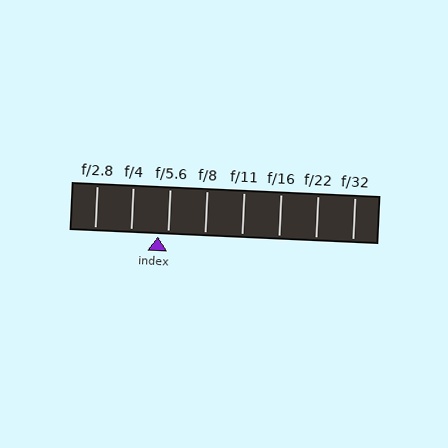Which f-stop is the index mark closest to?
The index mark is closest to f/5.6.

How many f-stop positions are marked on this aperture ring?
There are 8 f-stop positions marked.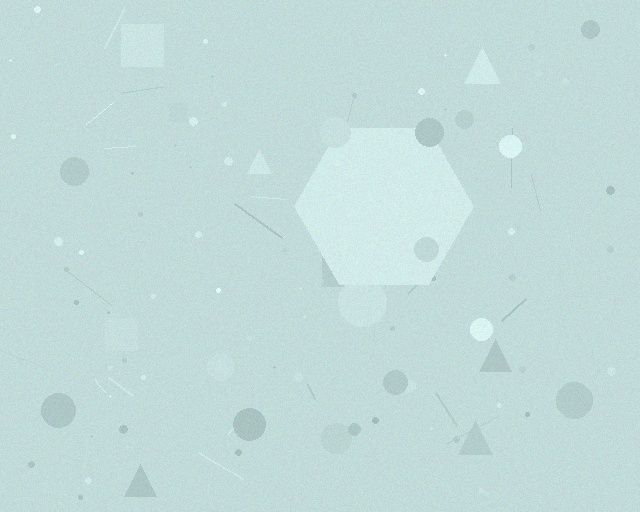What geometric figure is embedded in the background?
A hexagon is embedded in the background.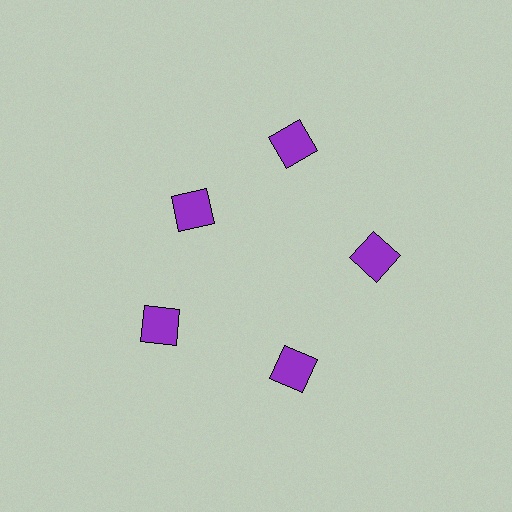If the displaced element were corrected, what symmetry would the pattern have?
It would have 5-fold rotational symmetry — the pattern would map onto itself every 72 degrees.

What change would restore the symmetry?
The symmetry would be restored by moving it outward, back onto the ring so that all 5 squares sit at equal angles and equal distance from the center.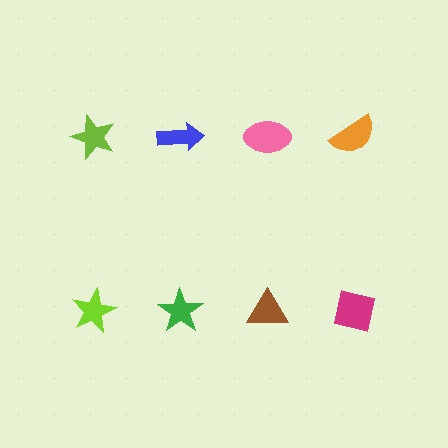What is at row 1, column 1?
A lime star.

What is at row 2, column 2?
A green star.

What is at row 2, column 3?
A brown triangle.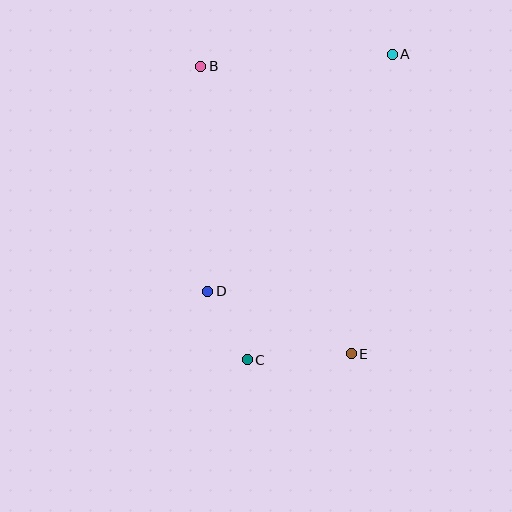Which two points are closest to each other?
Points C and D are closest to each other.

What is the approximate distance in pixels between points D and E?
The distance between D and E is approximately 156 pixels.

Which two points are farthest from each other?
Points A and C are farthest from each other.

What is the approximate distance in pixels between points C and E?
The distance between C and E is approximately 104 pixels.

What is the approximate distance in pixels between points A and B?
The distance between A and B is approximately 192 pixels.